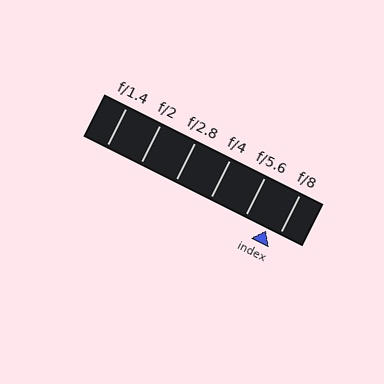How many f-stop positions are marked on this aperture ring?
There are 6 f-stop positions marked.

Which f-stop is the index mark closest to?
The index mark is closest to f/8.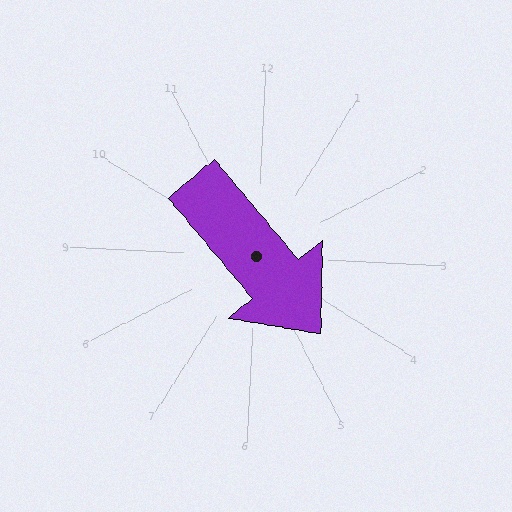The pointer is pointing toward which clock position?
Roughly 5 o'clock.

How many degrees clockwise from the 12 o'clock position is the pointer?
Approximately 137 degrees.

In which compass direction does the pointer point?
Southeast.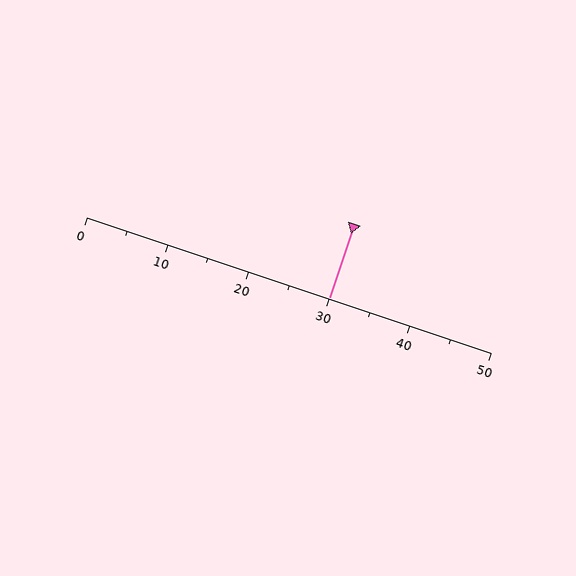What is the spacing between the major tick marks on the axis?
The major ticks are spaced 10 apart.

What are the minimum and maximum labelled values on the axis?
The axis runs from 0 to 50.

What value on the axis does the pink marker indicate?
The marker indicates approximately 30.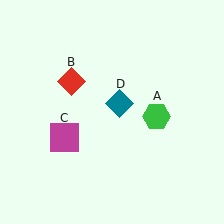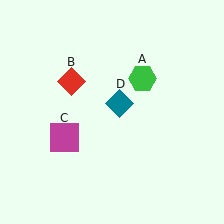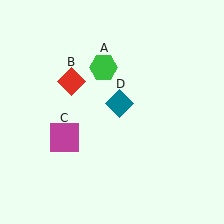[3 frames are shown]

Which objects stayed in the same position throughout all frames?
Red diamond (object B) and magenta square (object C) and teal diamond (object D) remained stationary.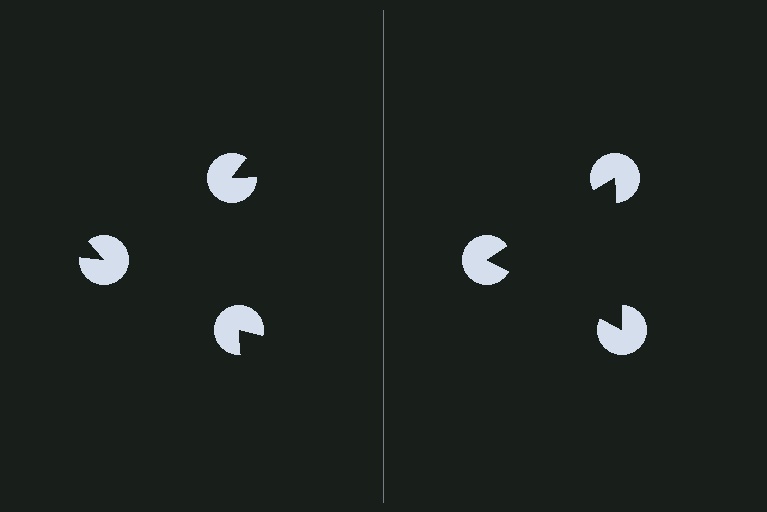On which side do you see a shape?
An illusory triangle appears on the right side. On the left side the wedge cuts are rotated, so no coherent shape forms.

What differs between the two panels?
The pac-man discs are positioned identically on both sides; only the wedge orientations differ. On the right they align to a triangle; on the left they are misaligned.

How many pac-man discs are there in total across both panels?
6 — 3 on each side.